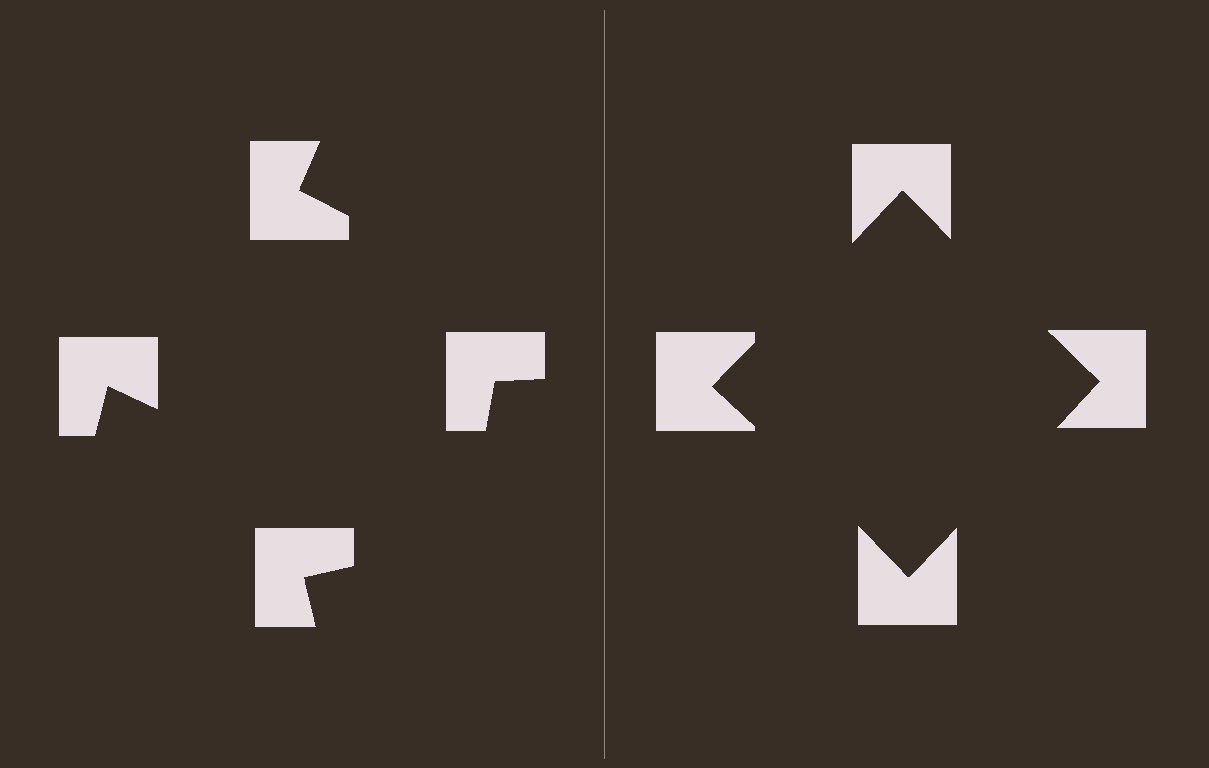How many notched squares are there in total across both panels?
8 — 4 on each side.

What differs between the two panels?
The notched squares are positioned identically on both sides; only the wedge orientations differ. On the right they align to a square; on the left they are misaligned.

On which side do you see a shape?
An illusory square appears on the right side. On the left side the wedge cuts are rotated, so no coherent shape forms.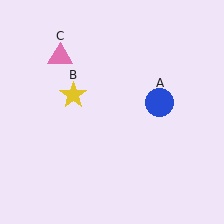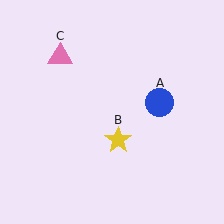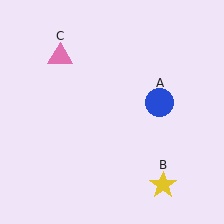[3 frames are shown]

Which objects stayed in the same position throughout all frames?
Blue circle (object A) and pink triangle (object C) remained stationary.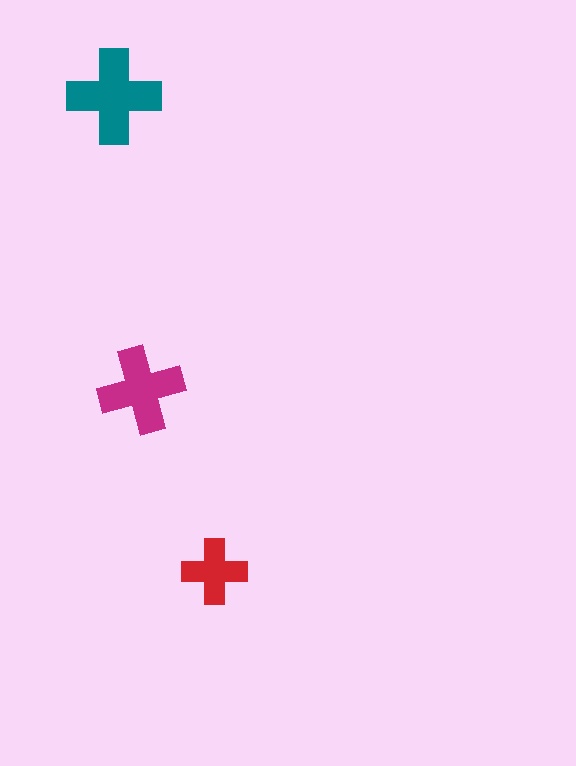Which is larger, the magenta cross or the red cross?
The magenta one.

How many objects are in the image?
There are 3 objects in the image.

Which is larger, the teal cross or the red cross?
The teal one.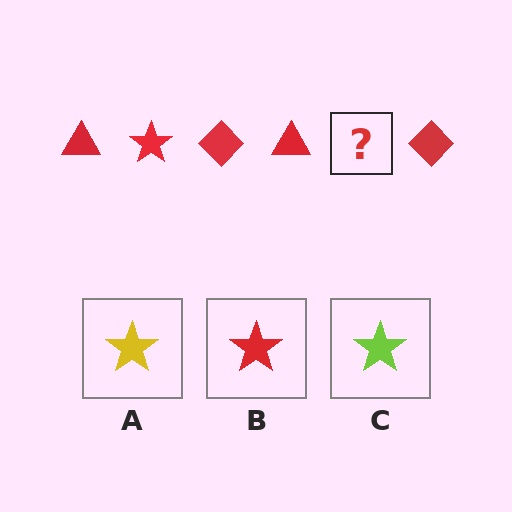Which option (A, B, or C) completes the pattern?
B.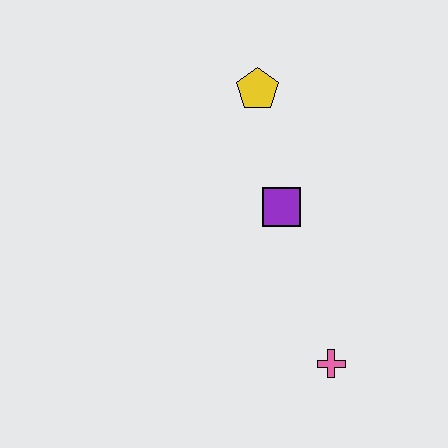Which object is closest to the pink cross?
The purple square is closest to the pink cross.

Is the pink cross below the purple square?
Yes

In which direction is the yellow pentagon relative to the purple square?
The yellow pentagon is above the purple square.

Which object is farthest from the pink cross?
The yellow pentagon is farthest from the pink cross.